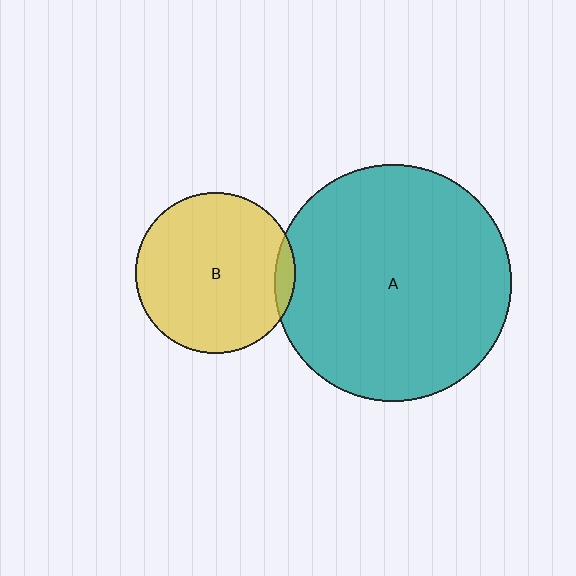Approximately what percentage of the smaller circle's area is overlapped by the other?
Approximately 5%.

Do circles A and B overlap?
Yes.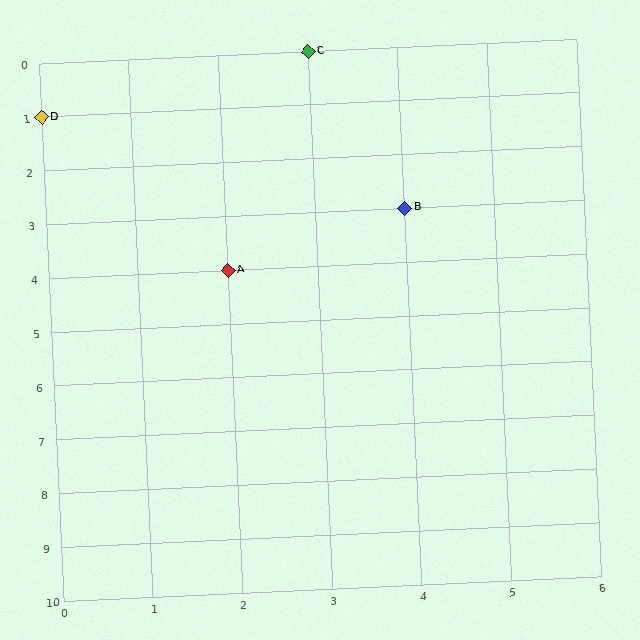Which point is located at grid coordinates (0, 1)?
Point D is at (0, 1).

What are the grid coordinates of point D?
Point D is at grid coordinates (0, 1).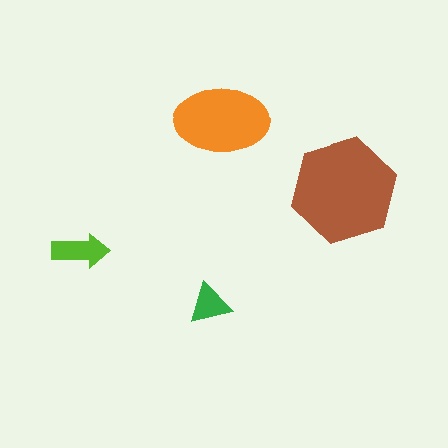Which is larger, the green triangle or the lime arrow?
The lime arrow.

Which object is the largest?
The brown hexagon.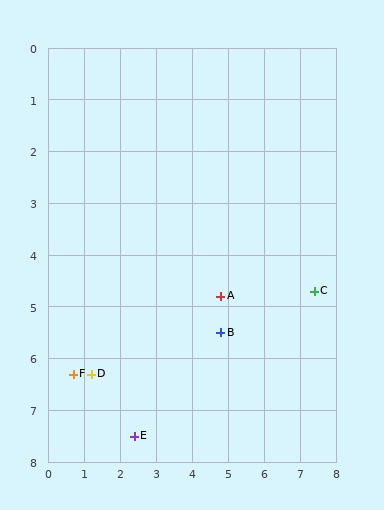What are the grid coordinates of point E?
Point E is at approximately (2.4, 7.5).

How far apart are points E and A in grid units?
Points E and A are about 3.6 grid units apart.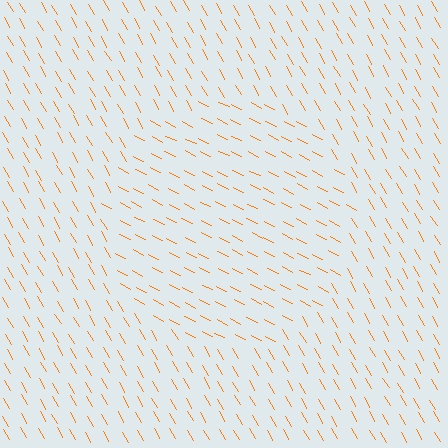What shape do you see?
I see a circle.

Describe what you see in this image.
The image is filled with small orange line segments. A circle region in the image has lines oriented differently from the surrounding lines, creating a visible texture boundary.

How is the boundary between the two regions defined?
The boundary is defined purely by a change in line orientation (approximately 33 degrees difference). All lines are the same color and thickness.